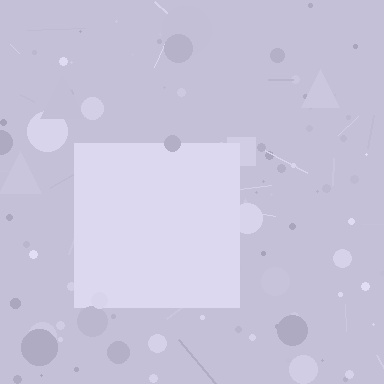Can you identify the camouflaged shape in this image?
The camouflaged shape is a square.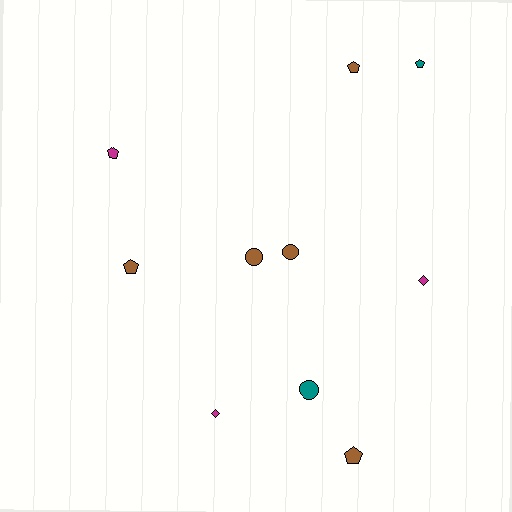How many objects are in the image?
There are 10 objects.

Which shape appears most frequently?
Pentagon, with 5 objects.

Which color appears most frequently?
Brown, with 5 objects.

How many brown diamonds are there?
There are no brown diamonds.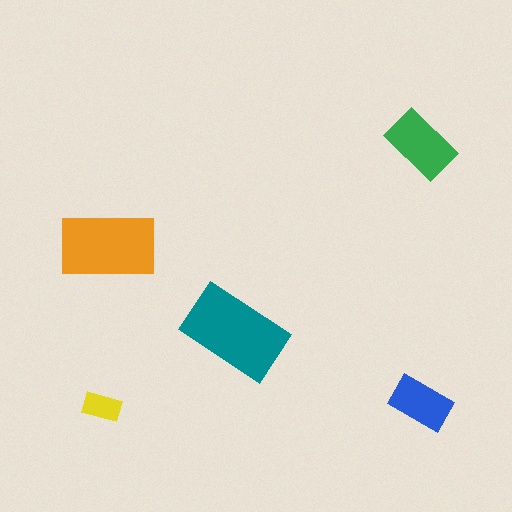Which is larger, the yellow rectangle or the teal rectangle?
The teal one.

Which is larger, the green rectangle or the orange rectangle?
The orange one.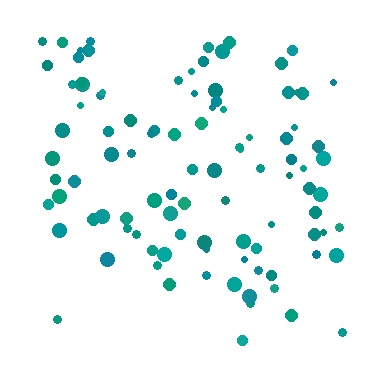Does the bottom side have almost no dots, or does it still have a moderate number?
Still a moderate number, just noticeably fewer than the top.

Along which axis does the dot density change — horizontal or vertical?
Vertical.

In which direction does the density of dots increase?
From bottom to top, with the top side densest.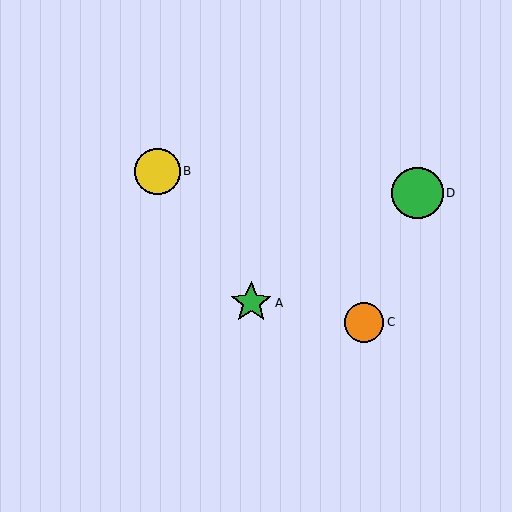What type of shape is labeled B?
Shape B is a yellow circle.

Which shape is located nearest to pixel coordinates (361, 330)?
The orange circle (labeled C) at (364, 322) is nearest to that location.